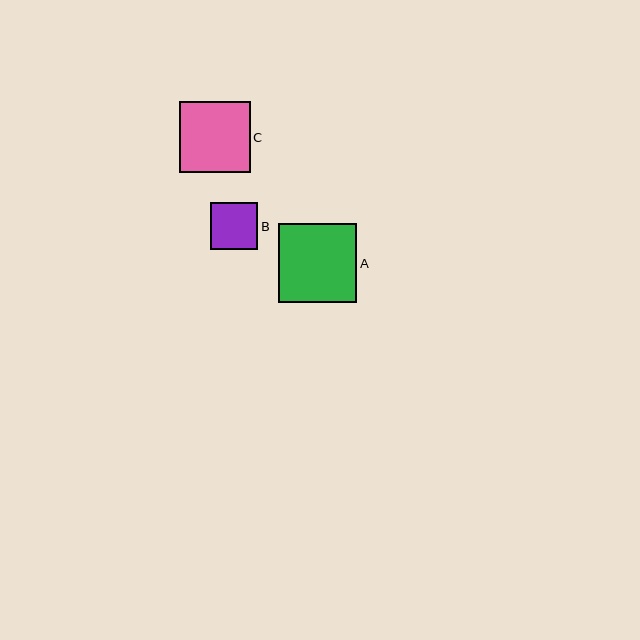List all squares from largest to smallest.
From largest to smallest: A, C, B.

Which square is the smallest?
Square B is the smallest with a size of approximately 48 pixels.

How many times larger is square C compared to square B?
Square C is approximately 1.5 times the size of square B.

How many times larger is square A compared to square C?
Square A is approximately 1.1 times the size of square C.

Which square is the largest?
Square A is the largest with a size of approximately 78 pixels.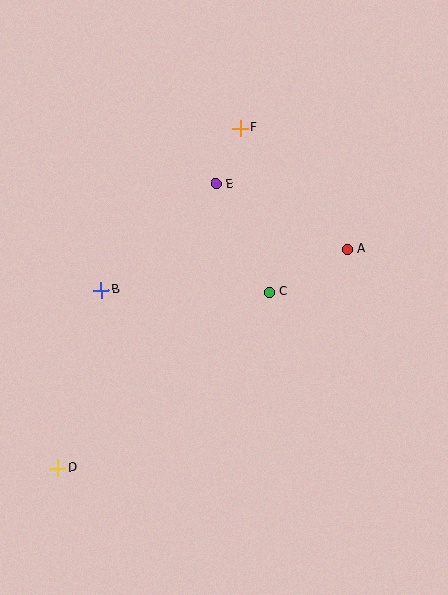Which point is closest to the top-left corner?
Point F is closest to the top-left corner.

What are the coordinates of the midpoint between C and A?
The midpoint between C and A is at (308, 271).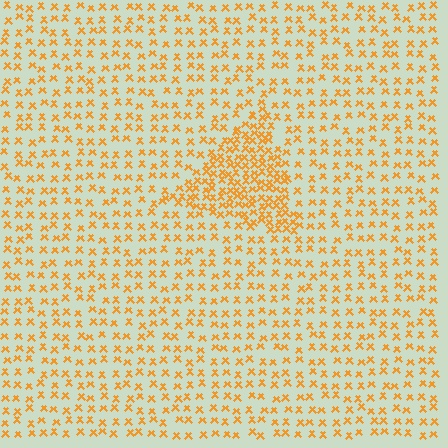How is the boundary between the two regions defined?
The boundary is defined by a change in element density (approximately 2.3x ratio). All elements are the same color, size, and shape.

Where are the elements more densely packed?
The elements are more densely packed inside the triangle boundary.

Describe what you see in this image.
The image contains small orange elements arranged at two different densities. A triangle-shaped region is visible where the elements are more densely packed than the surrounding area.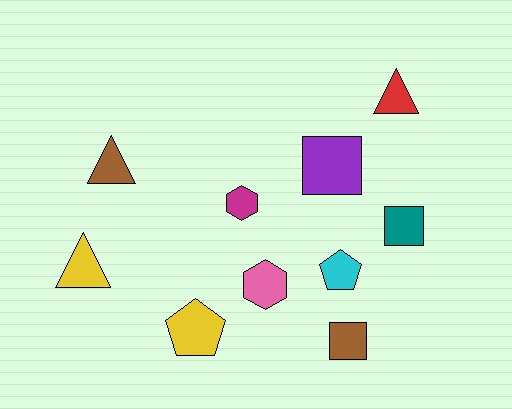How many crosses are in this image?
There are no crosses.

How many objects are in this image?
There are 10 objects.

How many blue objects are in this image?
There are no blue objects.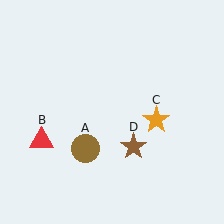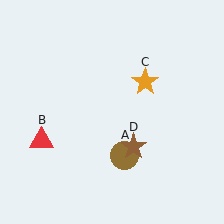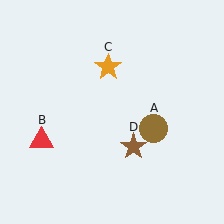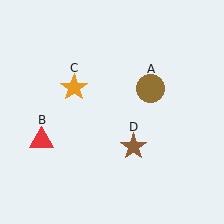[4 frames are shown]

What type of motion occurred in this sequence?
The brown circle (object A), orange star (object C) rotated counterclockwise around the center of the scene.